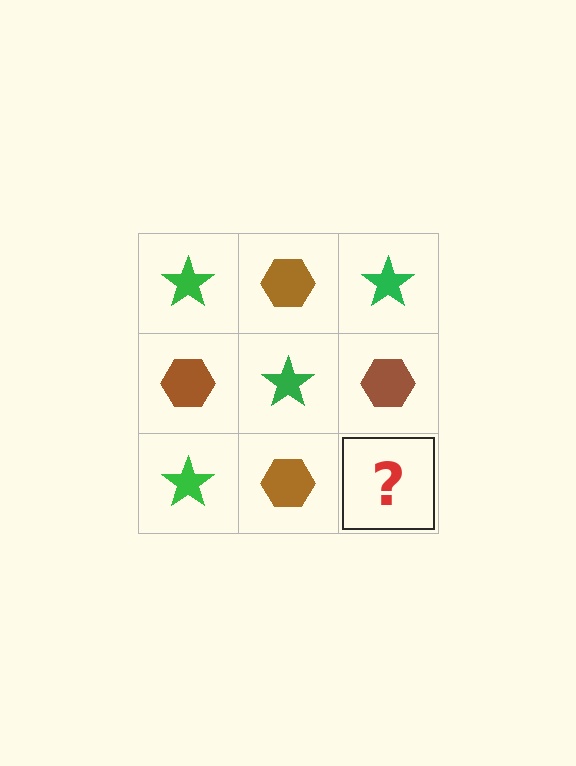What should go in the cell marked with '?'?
The missing cell should contain a green star.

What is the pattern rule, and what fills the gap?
The rule is that it alternates green star and brown hexagon in a checkerboard pattern. The gap should be filled with a green star.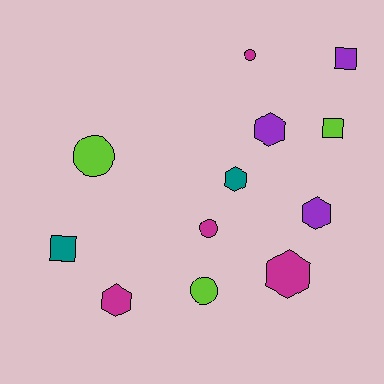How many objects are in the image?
There are 12 objects.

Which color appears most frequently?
Magenta, with 4 objects.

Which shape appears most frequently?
Hexagon, with 5 objects.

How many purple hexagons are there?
There are 2 purple hexagons.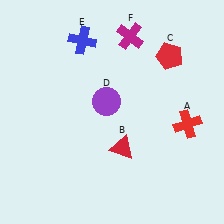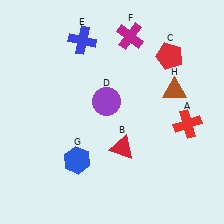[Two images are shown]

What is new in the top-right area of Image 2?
A brown triangle (H) was added in the top-right area of Image 2.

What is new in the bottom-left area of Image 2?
A blue hexagon (G) was added in the bottom-left area of Image 2.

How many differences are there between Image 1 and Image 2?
There are 2 differences between the two images.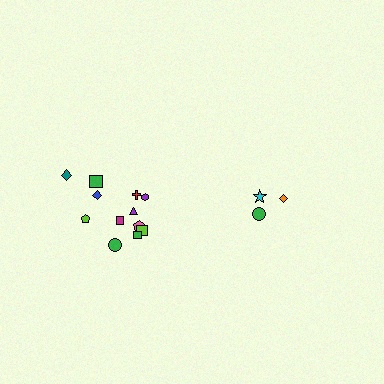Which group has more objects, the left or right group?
The left group.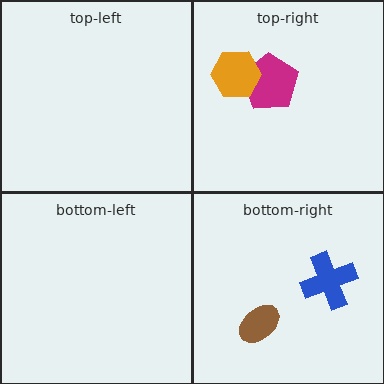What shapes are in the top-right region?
The magenta pentagon, the orange hexagon.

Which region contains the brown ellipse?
The bottom-right region.